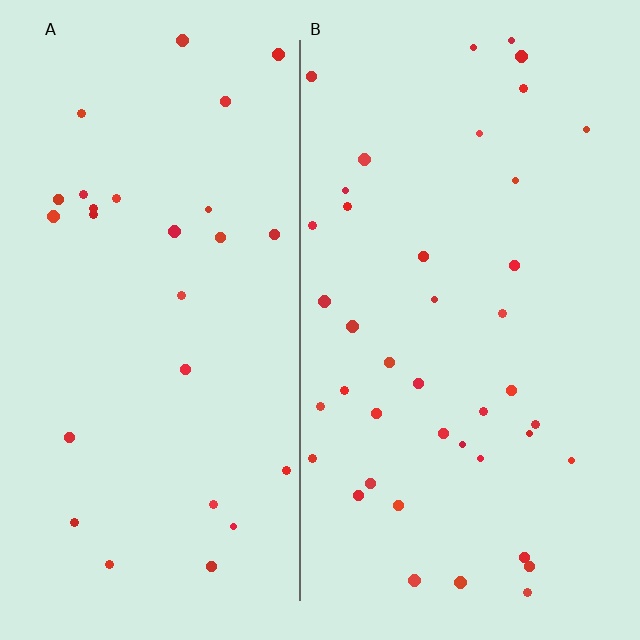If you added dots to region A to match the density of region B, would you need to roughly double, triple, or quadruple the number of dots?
Approximately double.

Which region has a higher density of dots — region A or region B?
B (the right).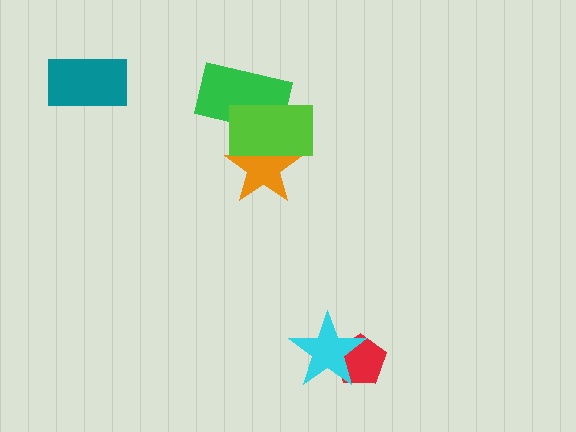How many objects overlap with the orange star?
2 objects overlap with the orange star.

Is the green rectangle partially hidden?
Yes, it is partially covered by another shape.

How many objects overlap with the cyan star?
1 object overlaps with the cyan star.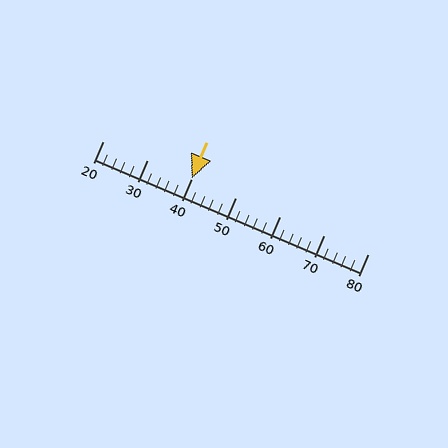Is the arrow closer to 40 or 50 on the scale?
The arrow is closer to 40.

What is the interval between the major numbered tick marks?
The major tick marks are spaced 10 units apart.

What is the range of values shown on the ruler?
The ruler shows values from 20 to 80.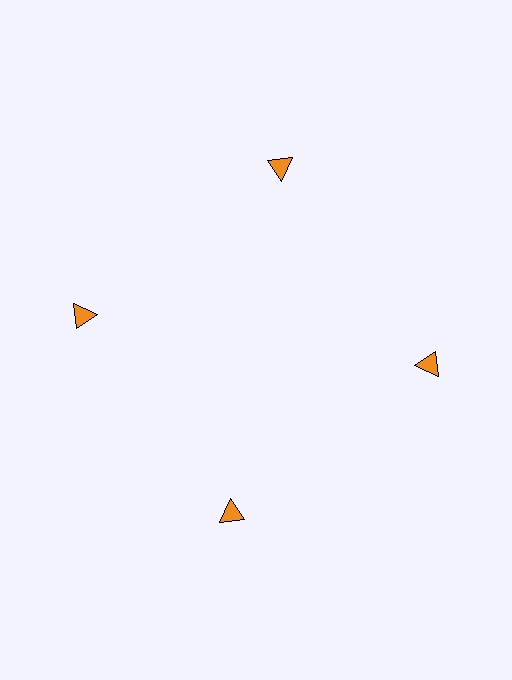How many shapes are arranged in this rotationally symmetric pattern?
There are 4 shapes, arranged in 4 groups of 1.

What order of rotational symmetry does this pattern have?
This pattern has 4-fold rotational symmetry.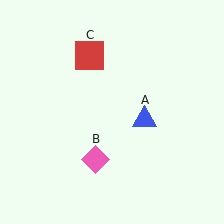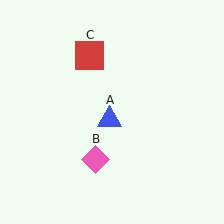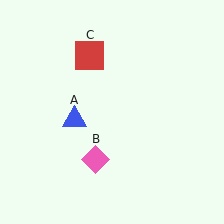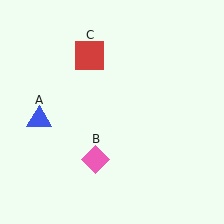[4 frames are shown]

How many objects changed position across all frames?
1 object changed position: blue triangle (object A).